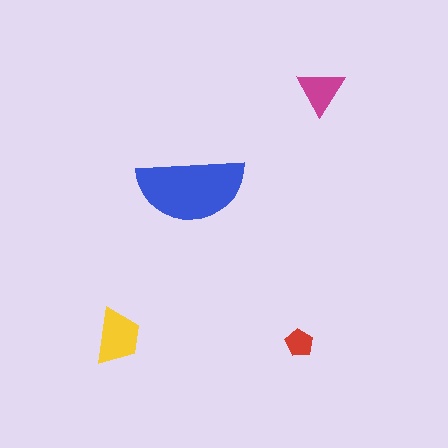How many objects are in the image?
There are 4 objects in the image.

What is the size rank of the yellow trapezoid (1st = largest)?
2nd.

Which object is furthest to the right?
The magenta triangle is rightmost.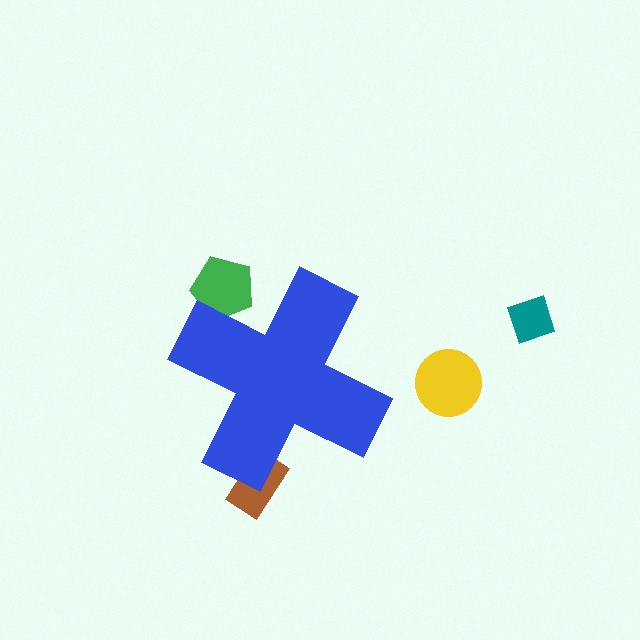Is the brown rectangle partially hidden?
Yes, the brown rectangle is partially hidden behind the blue cross.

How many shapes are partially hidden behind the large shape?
2 shapes are partially hidden.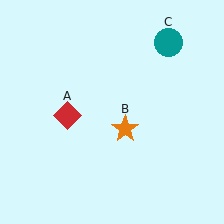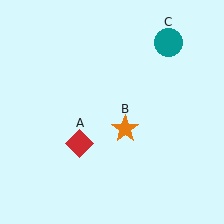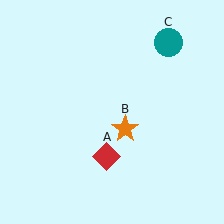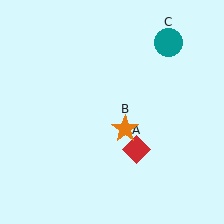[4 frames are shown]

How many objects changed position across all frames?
1 object changed position: red diamond (object A).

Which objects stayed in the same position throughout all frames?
Orange star (object B) and teal circle (object C) remained stationary.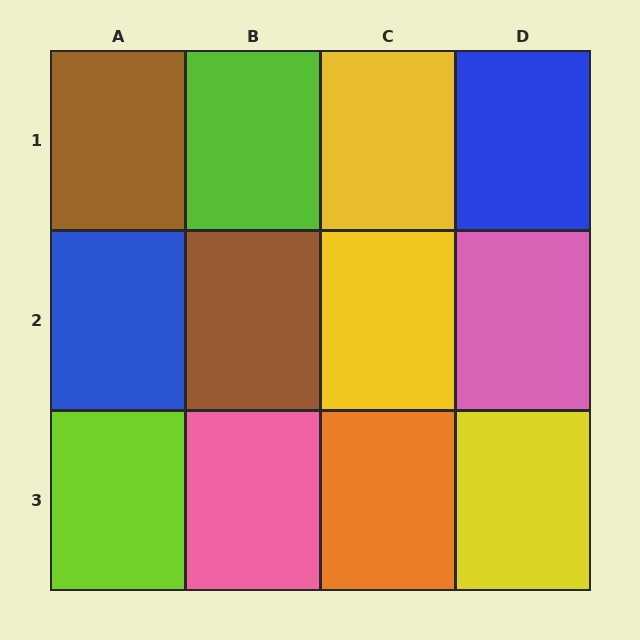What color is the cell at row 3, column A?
Lime.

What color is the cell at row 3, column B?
Pink.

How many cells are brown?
2 cells are brown.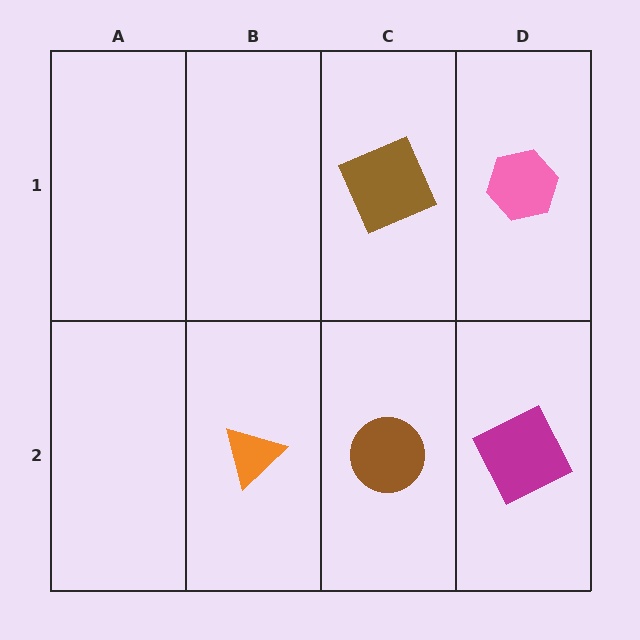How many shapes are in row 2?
3 shapes.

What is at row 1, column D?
A pink hexagon.